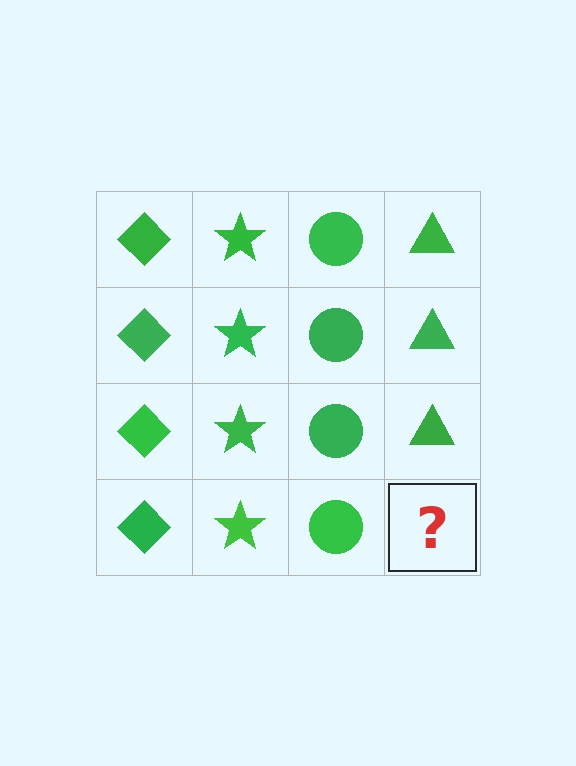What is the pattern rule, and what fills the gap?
The rule is that each column has a consistent shape. The gap should be filled with a green triangle.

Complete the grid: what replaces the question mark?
The question mark should be replaced with a green triangle.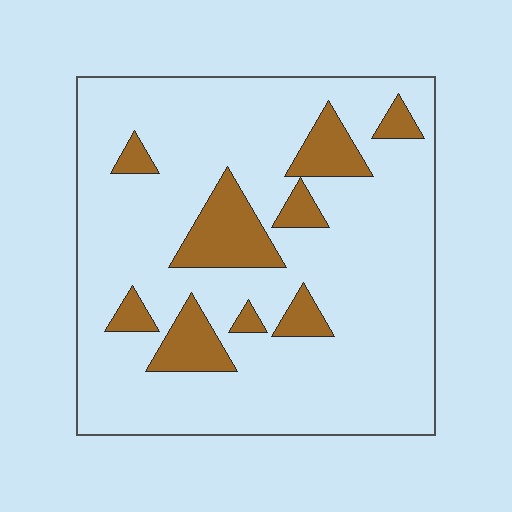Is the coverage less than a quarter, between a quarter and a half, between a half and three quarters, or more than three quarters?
Less than a quarter.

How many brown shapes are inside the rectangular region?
9.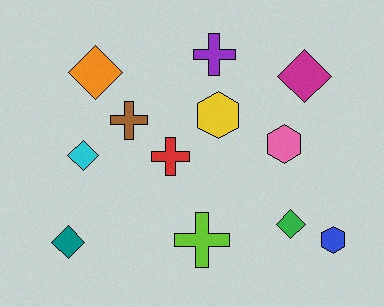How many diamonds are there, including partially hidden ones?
There are 5 diamonds.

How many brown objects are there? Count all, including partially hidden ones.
There is 1 brown object.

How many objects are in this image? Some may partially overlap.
There are 12 objects.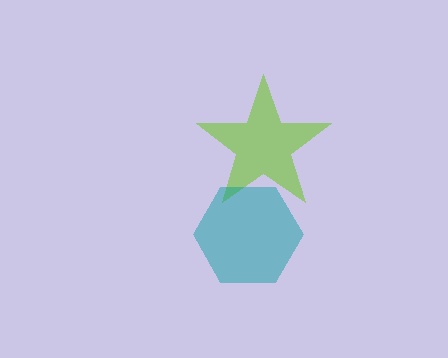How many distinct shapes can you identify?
There are 2 distinct shapes: a lime star, a teal hexagon.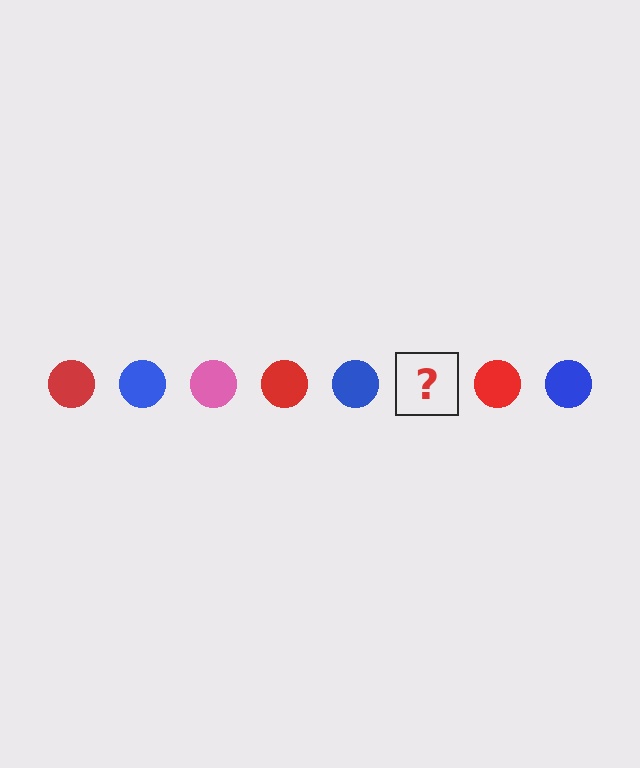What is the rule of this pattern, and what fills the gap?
The rule is that the pattern cycles through red, blue, pink circles. The gap should be filled with a pink circle.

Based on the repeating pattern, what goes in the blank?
The blank should be a pink circle.